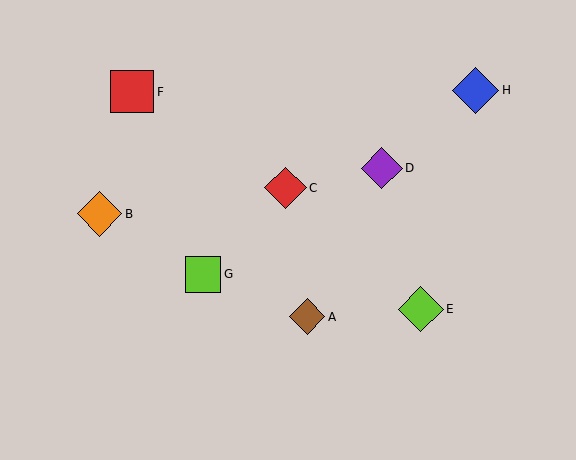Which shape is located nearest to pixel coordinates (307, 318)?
The brown diamond (labeled A) at (307, 317) is nearest to that location.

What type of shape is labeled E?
Shape E is a lime diamond.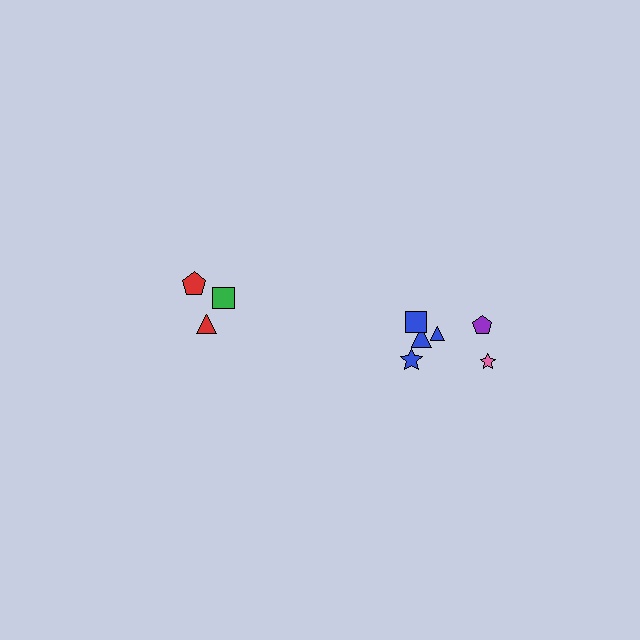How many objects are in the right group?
There are 6 objects.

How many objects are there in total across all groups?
There are 9 objects.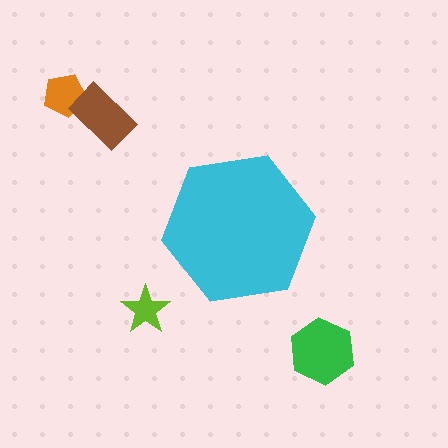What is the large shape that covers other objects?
A cyan hexagon.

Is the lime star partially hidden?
No, the lime star is fully visible.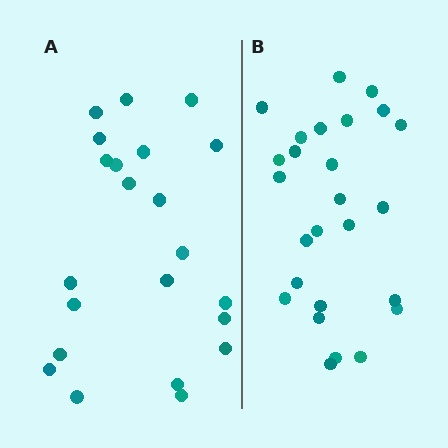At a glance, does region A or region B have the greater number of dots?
Region B (the right region) has more dots.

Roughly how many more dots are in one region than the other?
Region B has about 4 more dots than region A.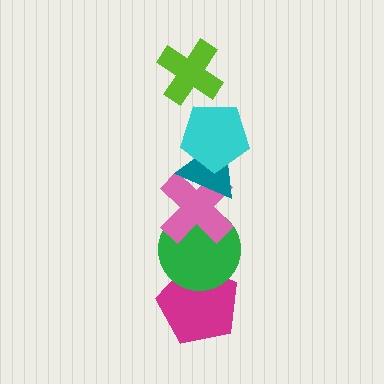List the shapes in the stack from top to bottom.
From top to bottom: the lime cross, the cyan pentagon, the teal triangle, the pink cross, the green circle, the magenta pentagon.